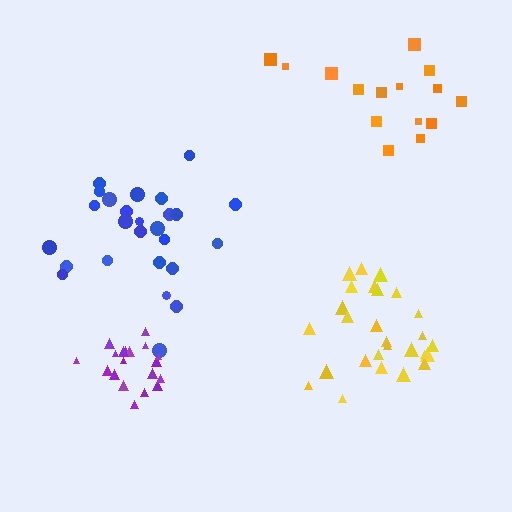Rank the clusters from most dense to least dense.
purple, yellow, blue, orange.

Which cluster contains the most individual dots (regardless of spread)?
Yellow (27).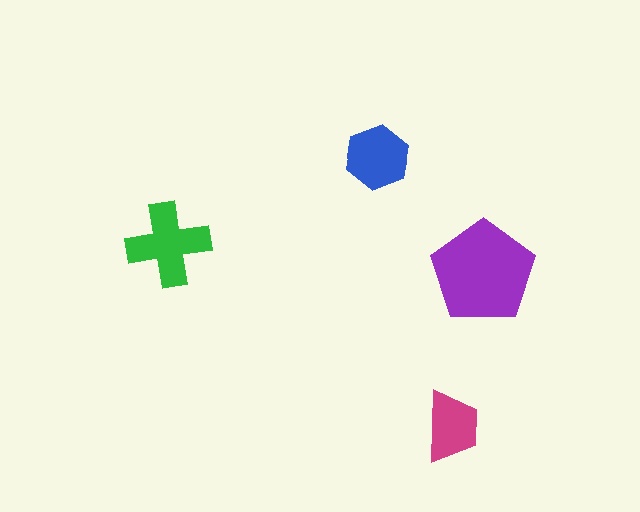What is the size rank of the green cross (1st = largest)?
2nd.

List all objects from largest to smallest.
The purple pentagon, the green cross, the blue hexagon, the magenta trapezoid.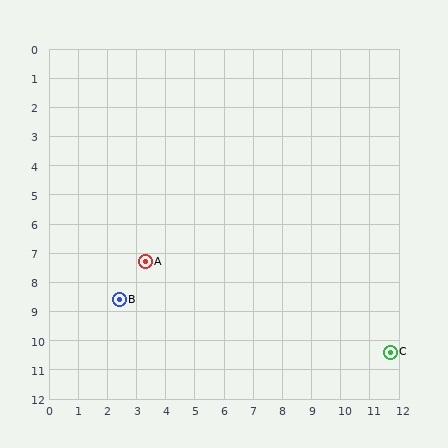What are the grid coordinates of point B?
Point B is at approximately (2.4, 8.6).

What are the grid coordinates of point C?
Point C is at approximately (11.7, 10.4).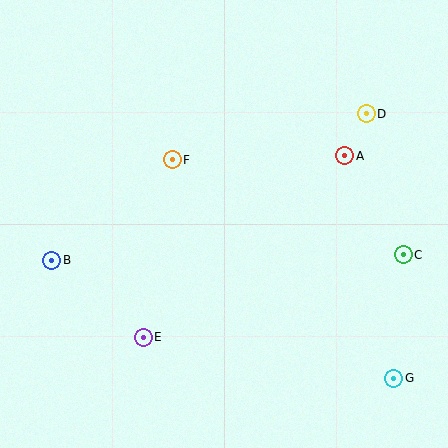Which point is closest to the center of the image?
Point F at (172, 160) is closest to the center.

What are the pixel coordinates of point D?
Point D is at (366, 114).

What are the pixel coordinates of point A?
Point A is at (345, 156).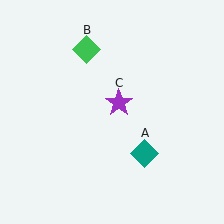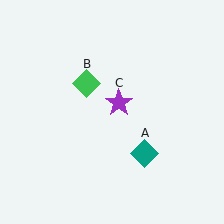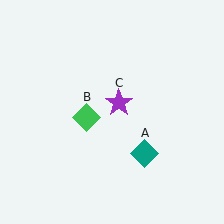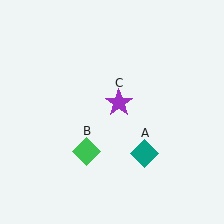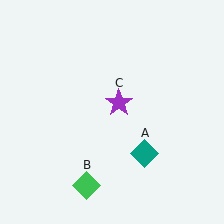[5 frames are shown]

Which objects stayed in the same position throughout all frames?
Teal diamond (object A) and purple star (object C) remained stationary.